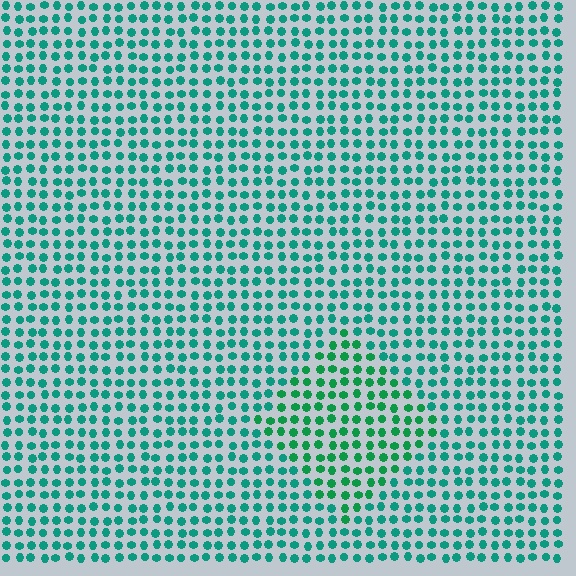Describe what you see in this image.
The image is filled with small teal elements in a uniform arrangement. A diamond-shaped region is visible where the elements are tinted to a slightly different hue, forming a subtle color boundary.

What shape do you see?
I see a diamond.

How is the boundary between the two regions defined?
The boundary is defined purely by a slight shift in hue (about 25 degrees). Spacing, size, and orientation are identical on both sides.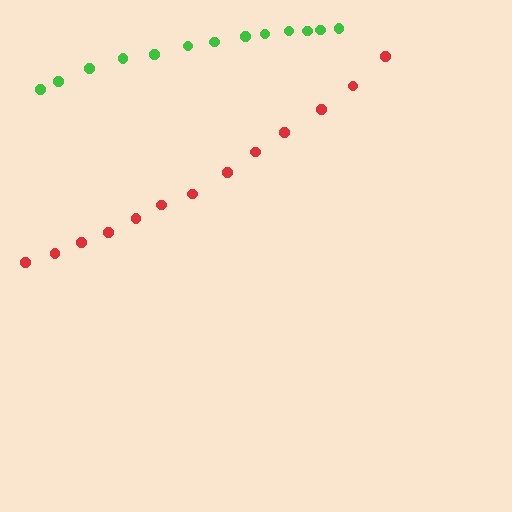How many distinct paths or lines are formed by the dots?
There are 2 distinct paths.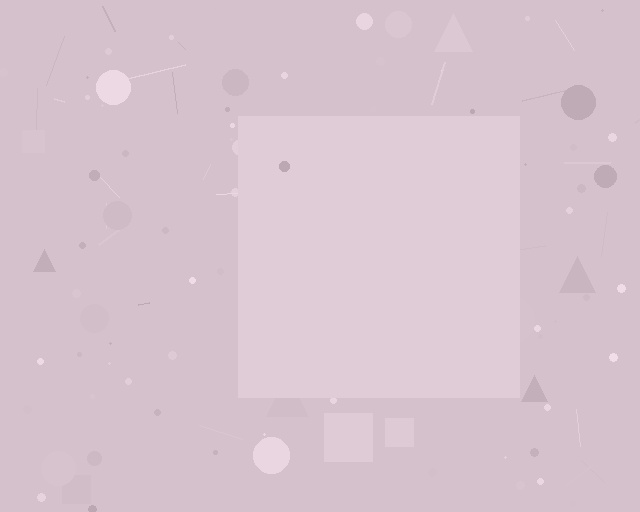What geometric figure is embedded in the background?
A square is embedded in the background.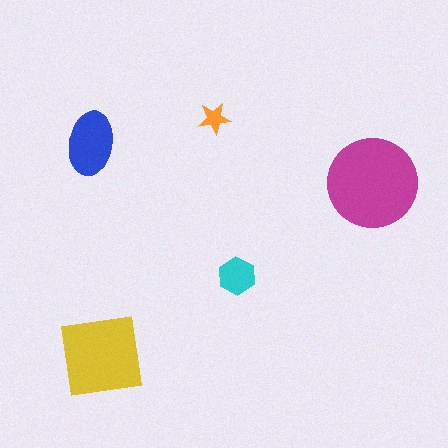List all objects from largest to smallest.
The magenta circle, the yellow square, the blue ellipse, the cyan hexagon, the orange star.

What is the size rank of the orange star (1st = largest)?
5th.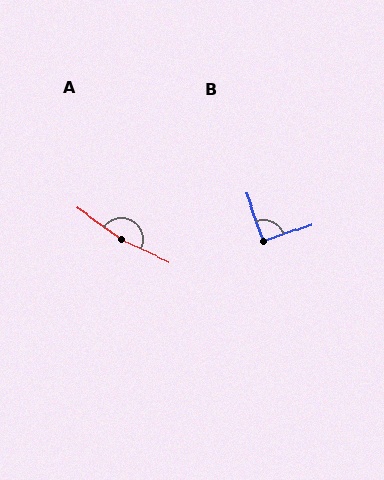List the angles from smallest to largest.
B (89°), A (169°).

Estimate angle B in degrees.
Approximately 89 degrees.